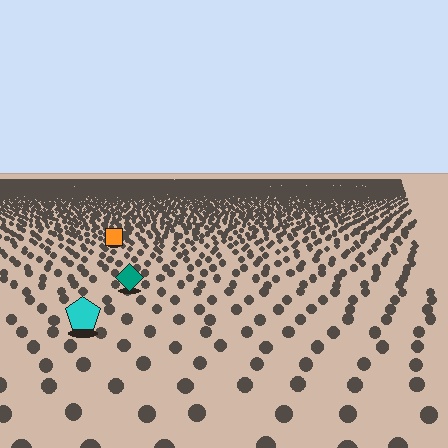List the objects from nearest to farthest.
From nearest to farthest: the cyan pentagon, the teal diamond, the orange square.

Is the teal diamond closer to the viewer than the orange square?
Yes. The teal diamond is closer — you can tell from the texture gradient: the ground texture is coarser near it.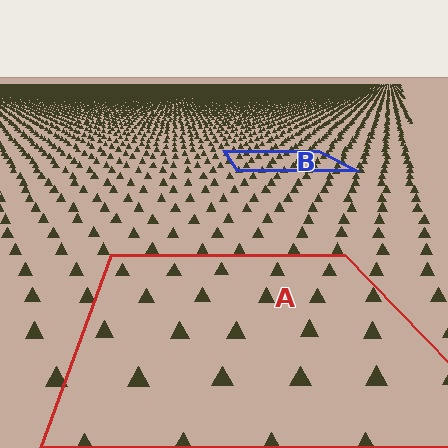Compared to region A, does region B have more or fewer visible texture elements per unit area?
Region B has more texture elements per unit area — they are packed more densely because it is farther away.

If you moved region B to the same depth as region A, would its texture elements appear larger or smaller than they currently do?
They would appear larger. At a closer depth, the same texture elements are projected at a bigger on-screen size.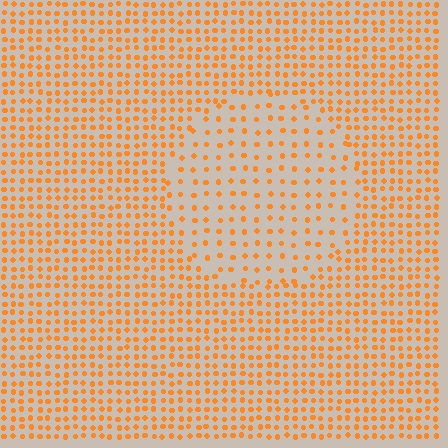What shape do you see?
I see a circle.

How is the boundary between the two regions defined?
The boundary is defined by a change in element density (approximately 2.0x ratio). All elements are the same color, size, and shape.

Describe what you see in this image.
The image contains small orange elements arranged at two different densities. A circle-shaped region is visible where the elements are less densely packed than the surrounding area.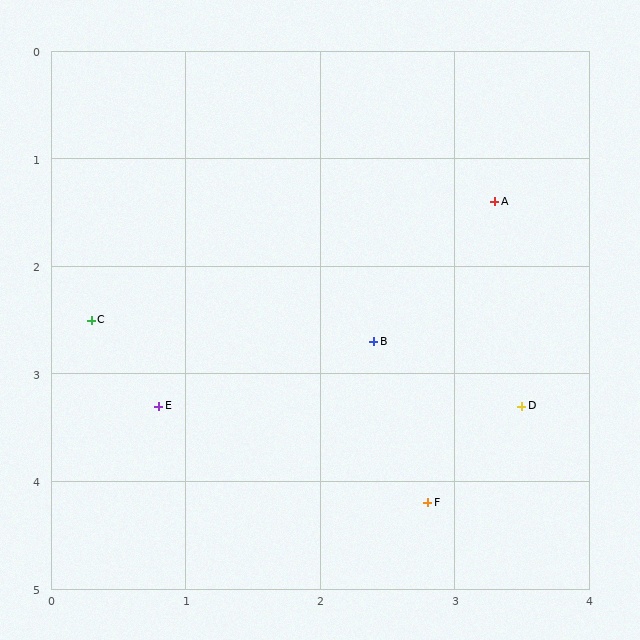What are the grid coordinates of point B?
Point B is at approximately (2.4, 2.7).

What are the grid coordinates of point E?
Point E is at approximately (0.8, 3.3).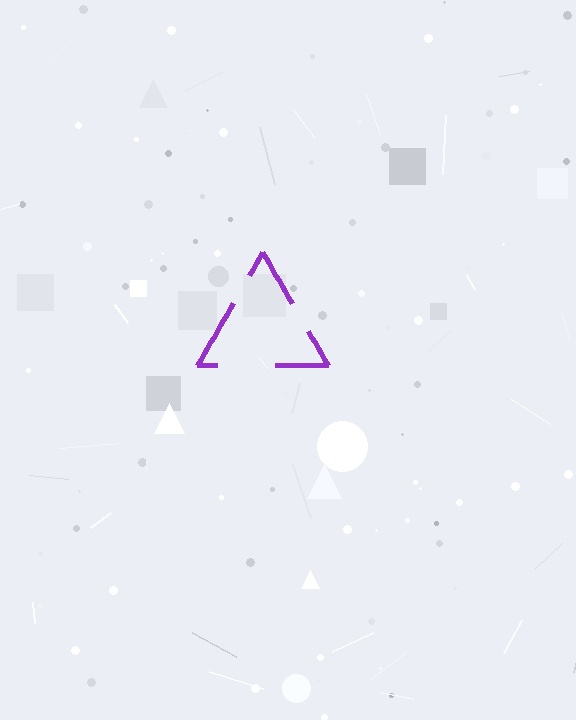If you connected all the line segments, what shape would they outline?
They would outline a triangle.